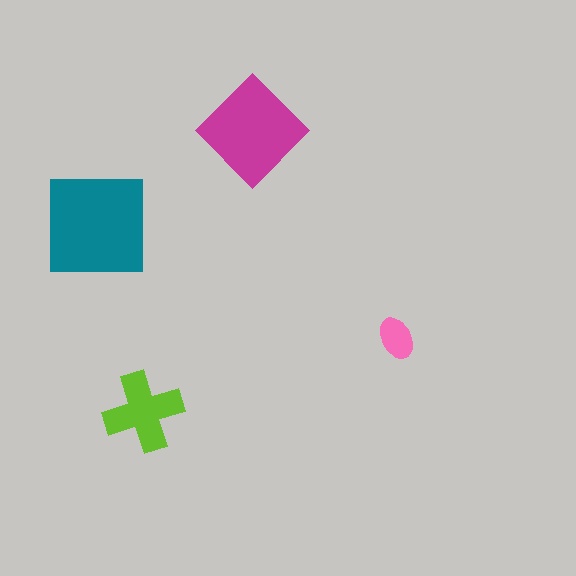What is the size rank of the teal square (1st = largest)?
1st.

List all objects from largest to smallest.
The teal square, the magenta diamond, the lime cross, the pink ellipse.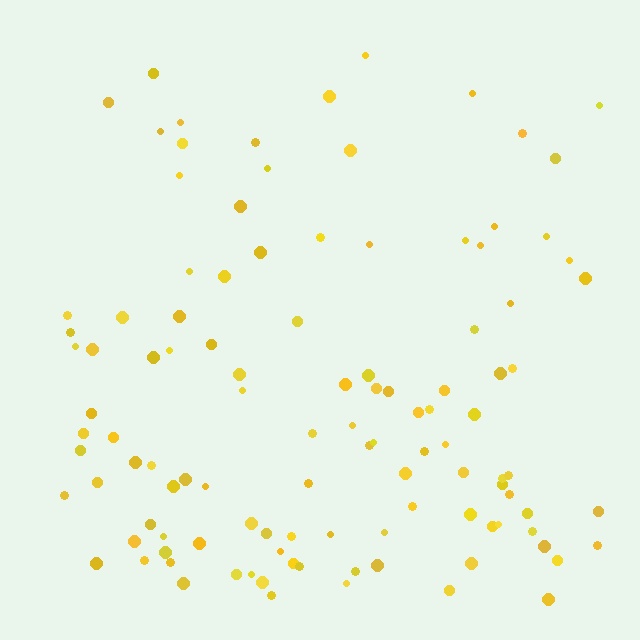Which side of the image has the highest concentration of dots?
The bottom.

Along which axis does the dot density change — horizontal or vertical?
Vertical.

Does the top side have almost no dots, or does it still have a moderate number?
Still a moderate number, just noticeably fewer than the bottom.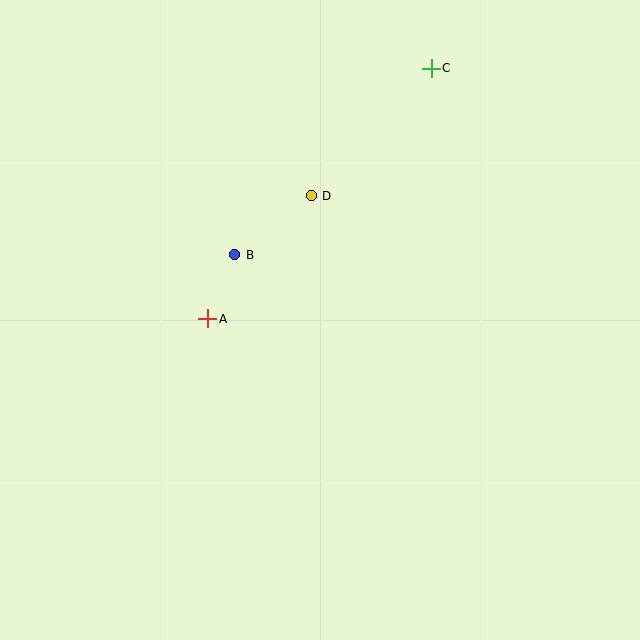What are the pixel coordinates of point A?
Point A is at (208, 319).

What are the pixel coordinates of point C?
Point C is at (431, 68).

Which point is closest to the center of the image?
Point B at (235, 255) is closest to the center.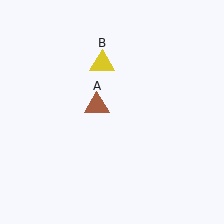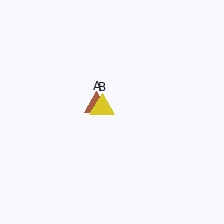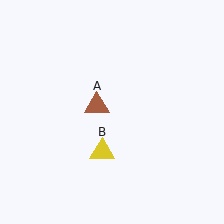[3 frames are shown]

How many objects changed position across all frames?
1 object changed position: yellow triangle (object B).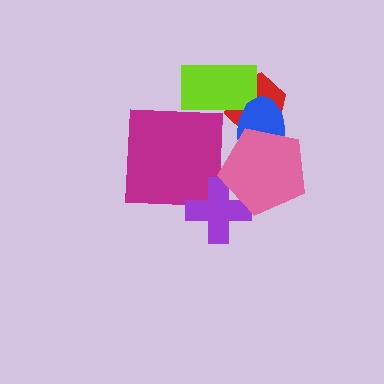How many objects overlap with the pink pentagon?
3 objects overlap with the pink pentagon.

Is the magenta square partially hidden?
Yes, it is partially covered by another shape.